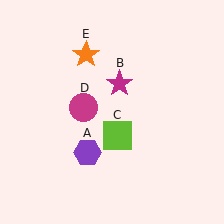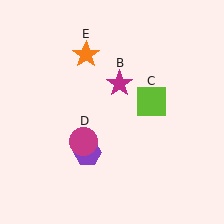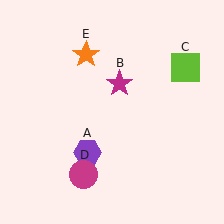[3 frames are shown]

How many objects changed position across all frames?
2 objects changed position: lime square (object C), magenta circle (object D).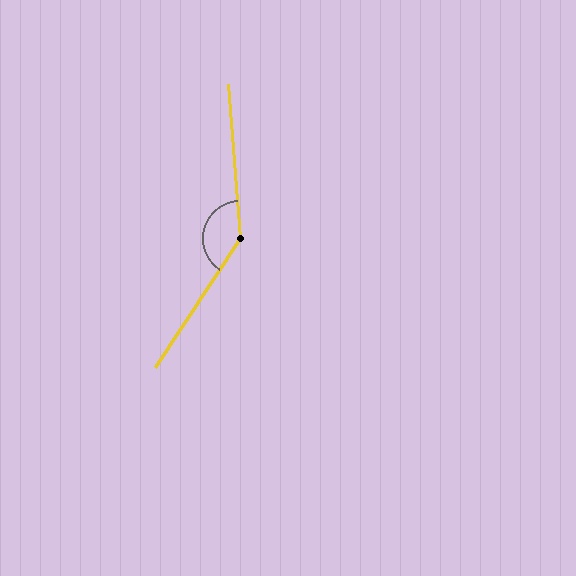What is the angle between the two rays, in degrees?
Approximately 142 degrees.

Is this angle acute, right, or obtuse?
It is obtuse.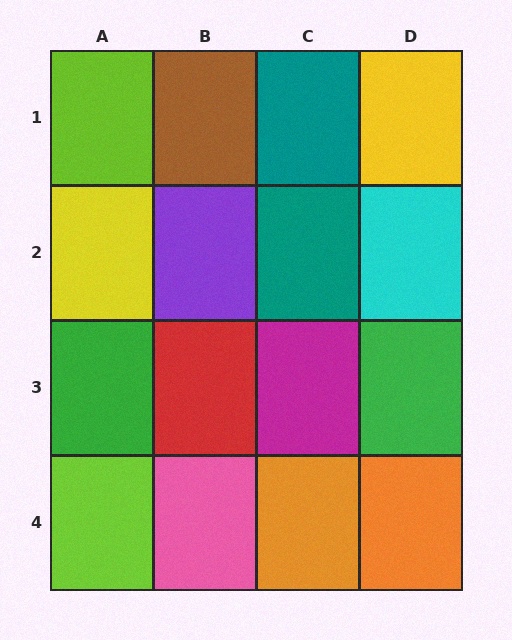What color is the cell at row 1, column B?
Brown.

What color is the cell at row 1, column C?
Teal.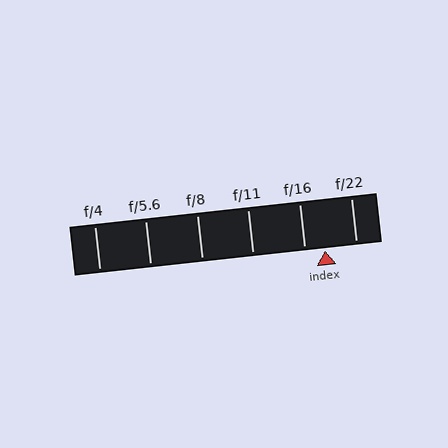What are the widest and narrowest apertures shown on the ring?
The widest aperture shown is f/4 and the narrowest is f/22.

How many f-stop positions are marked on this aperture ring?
There are 6 f-stop positions marked.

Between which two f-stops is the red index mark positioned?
The index mark is between f/16 and f/22.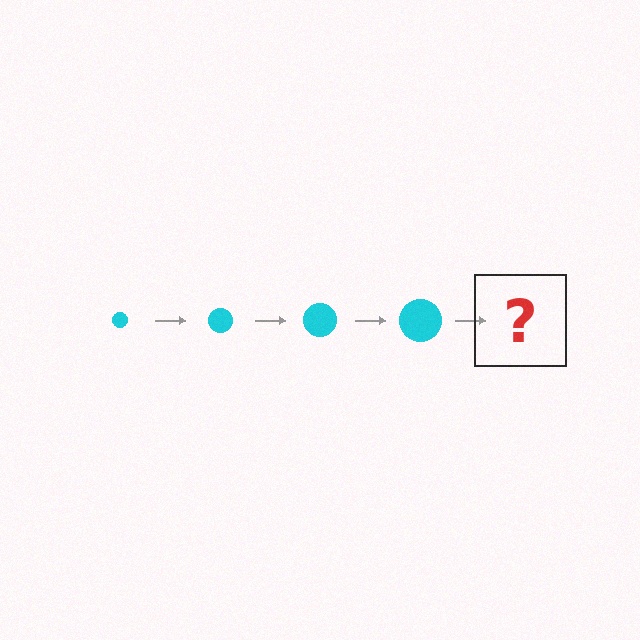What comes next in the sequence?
The next element should be a cyan circle, larger than the previous one.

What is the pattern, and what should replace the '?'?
The pattern is that the circle gets progressively larger each step. The '?' should be a cyan circle, larger than the previous one.